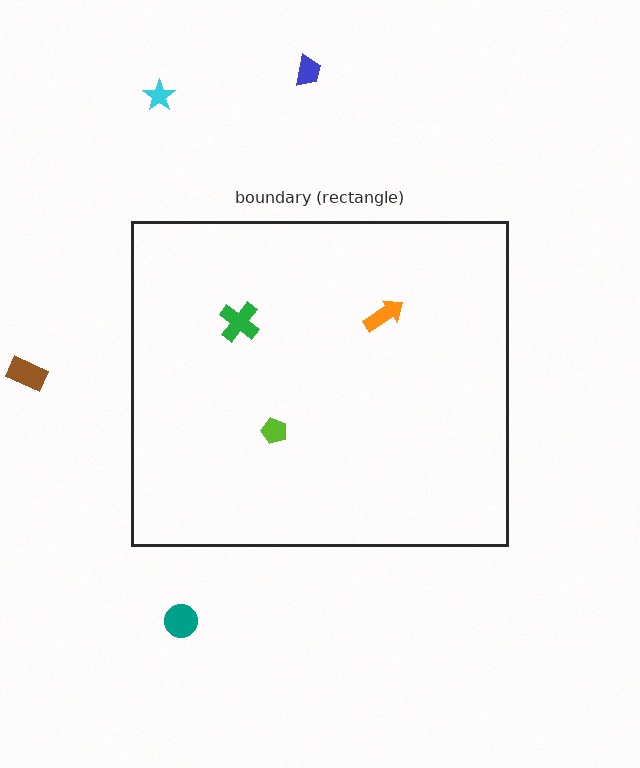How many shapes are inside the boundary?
3 inside, 4 outside.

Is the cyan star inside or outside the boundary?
Outside.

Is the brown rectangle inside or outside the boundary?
Outside.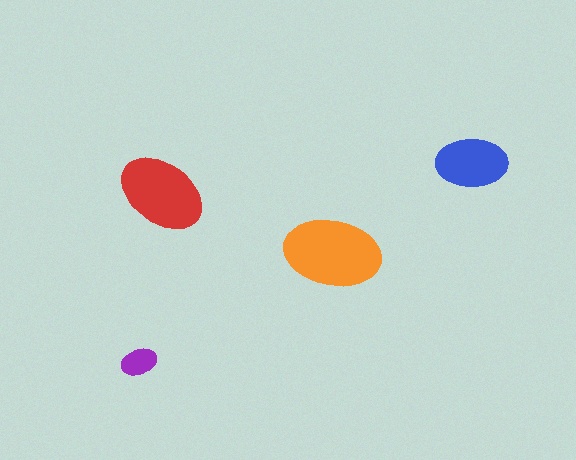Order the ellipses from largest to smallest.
the orange one, the red one, the blue one, the purple one.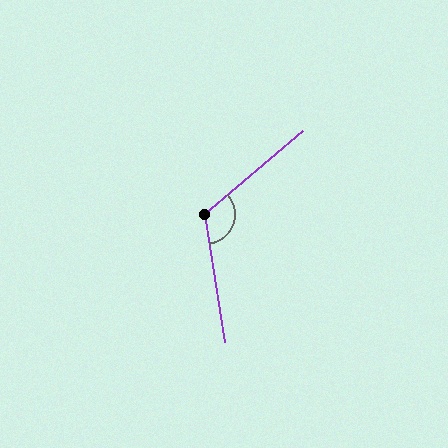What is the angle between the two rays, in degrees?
Approximately 122 degrees.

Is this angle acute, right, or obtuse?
It is obtuse.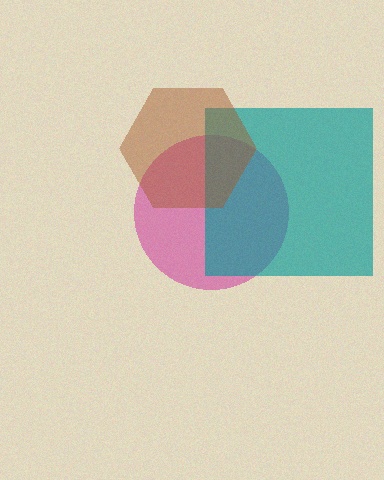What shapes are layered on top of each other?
The layered shapes are: a magenta circle, a teal square, a brown hexagon.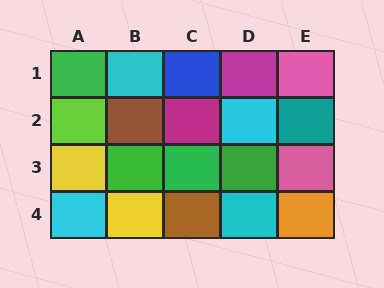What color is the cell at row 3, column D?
Green.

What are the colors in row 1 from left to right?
Green, cyan, blue, magenta, pink.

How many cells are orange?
1 cell is orange.